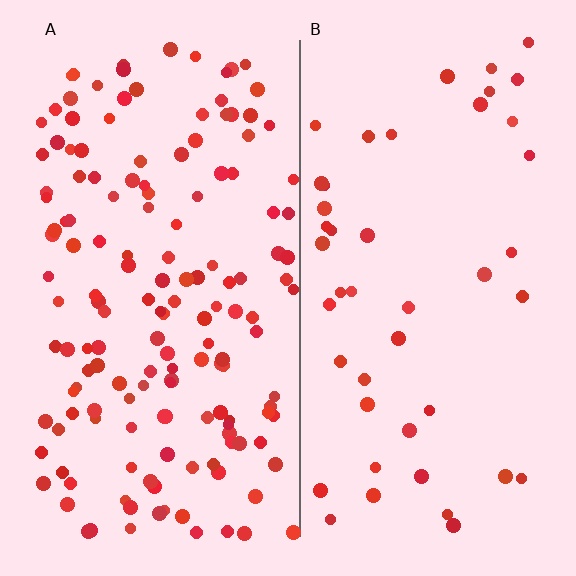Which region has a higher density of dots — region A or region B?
A (the left).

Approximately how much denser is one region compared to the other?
Approximately 3.4× — region A over region B.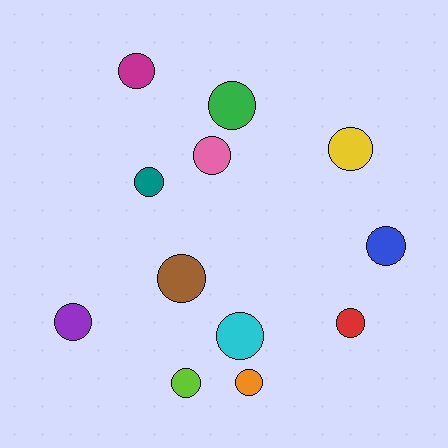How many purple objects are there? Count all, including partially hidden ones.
There is 1 purple object.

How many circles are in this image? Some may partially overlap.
There are 12 circles.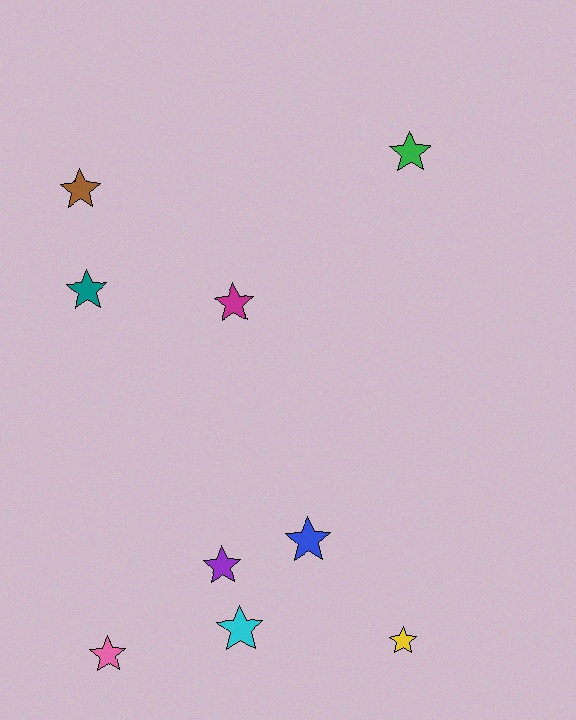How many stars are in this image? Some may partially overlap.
There are 9 stars.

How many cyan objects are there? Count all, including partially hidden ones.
There is 1 cyan object.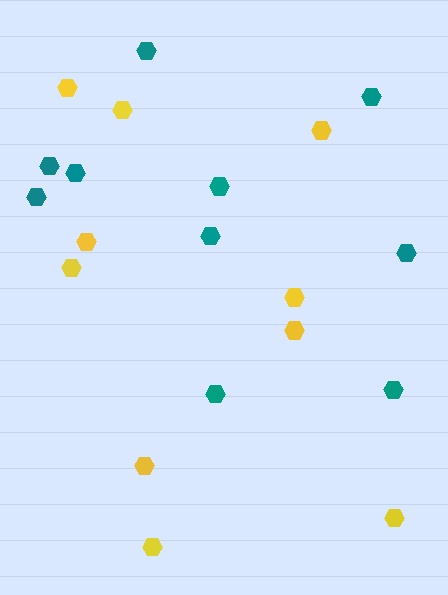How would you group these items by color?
There are 2 groups: one group of teal hexagons (10) and one group of yellow hexagons (10).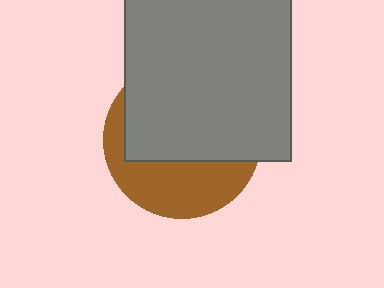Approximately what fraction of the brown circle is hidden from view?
Roughly 61% of the brown circle is hidden behind the gray rectangle.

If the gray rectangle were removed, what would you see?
You would see the complete brown circle.